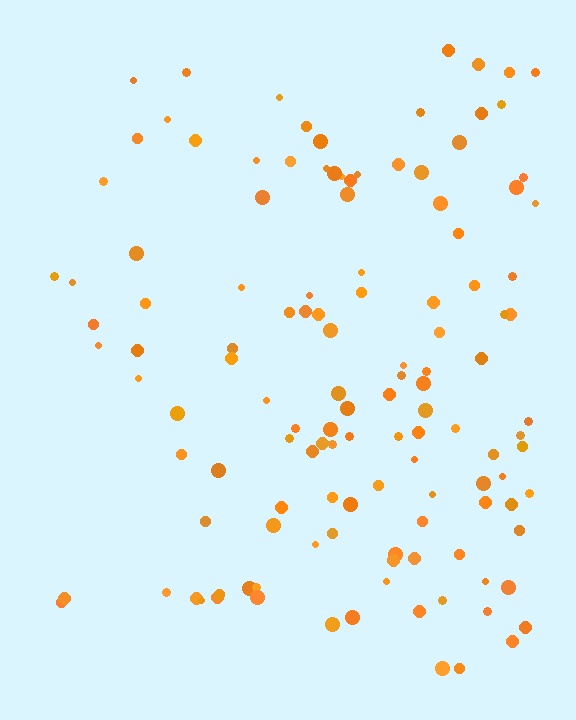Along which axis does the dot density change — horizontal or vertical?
Horizontal.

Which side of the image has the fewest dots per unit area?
The left.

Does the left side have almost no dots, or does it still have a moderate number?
Still a moderate number, just noticeably fewer than the right.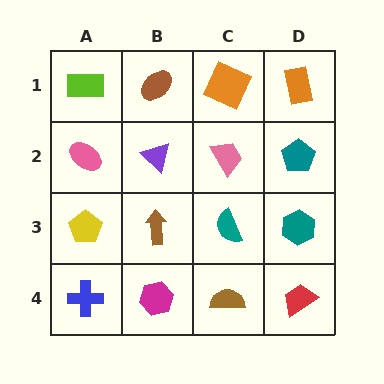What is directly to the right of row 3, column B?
A teal semicircle.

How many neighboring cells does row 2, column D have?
3.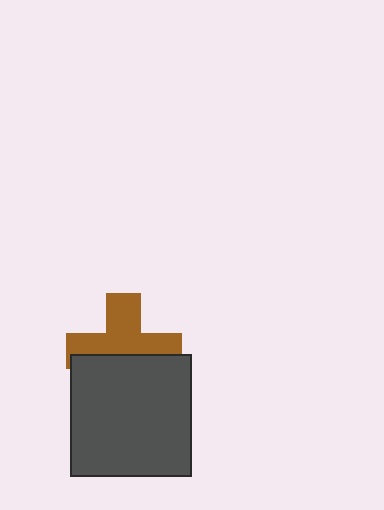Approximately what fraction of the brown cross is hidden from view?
Roughly 46% of the brown cross is hidden behind the dark gray square.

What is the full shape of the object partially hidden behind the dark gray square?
The partially hidden object is a brown cross.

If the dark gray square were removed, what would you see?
You would see the complete brown cross.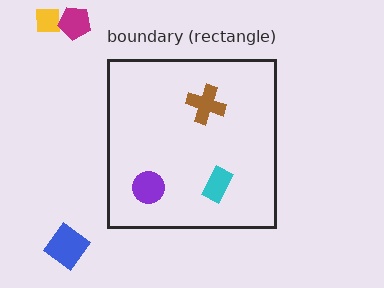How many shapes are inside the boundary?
3 inside, 3 outside.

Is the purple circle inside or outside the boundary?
Inside.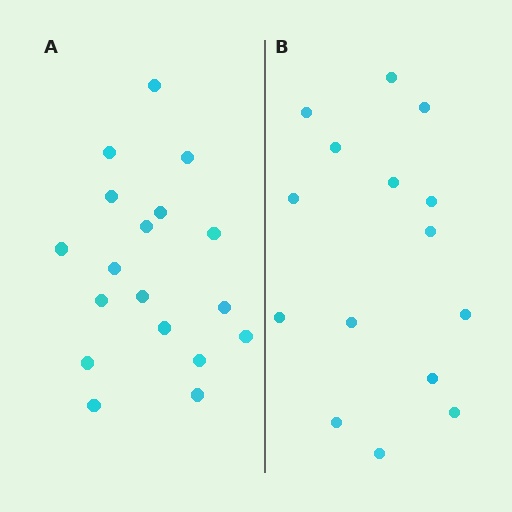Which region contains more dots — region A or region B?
Region A (the left region) has more dots.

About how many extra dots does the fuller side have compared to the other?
Region A has just a few more — roughly 2 or 3 more dots than region B.